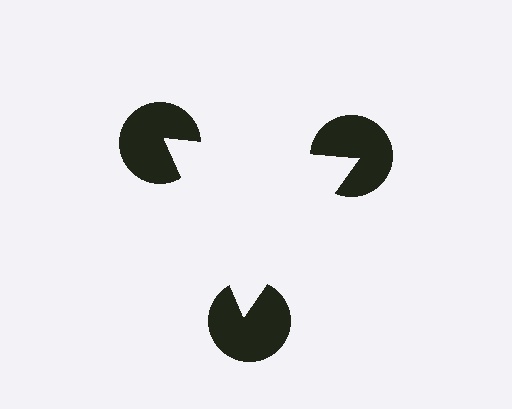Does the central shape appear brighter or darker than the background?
It typically appears slightly brighter than the background, even though no actual brightness change is drawn.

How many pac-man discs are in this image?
There are 3 — one at each vertex of the illusory triangle.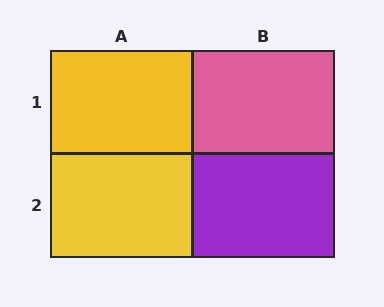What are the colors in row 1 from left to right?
Yellow, pink.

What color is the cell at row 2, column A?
Yellow.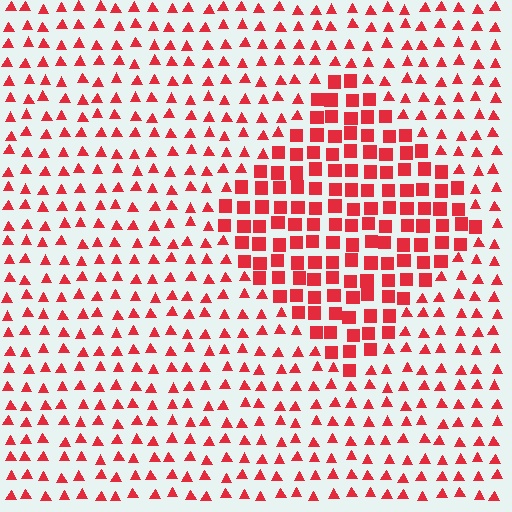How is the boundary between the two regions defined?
The boundary is defined by a change in element shape: squares inside vs. triangles outside. All elements share the same color and spacing.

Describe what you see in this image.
The image is filled with small red elements arranged in a uniform grid. A diamond-shaped region contains squares, while the surrounding area contains triangles. The boundary is defined purely by the change in element shape.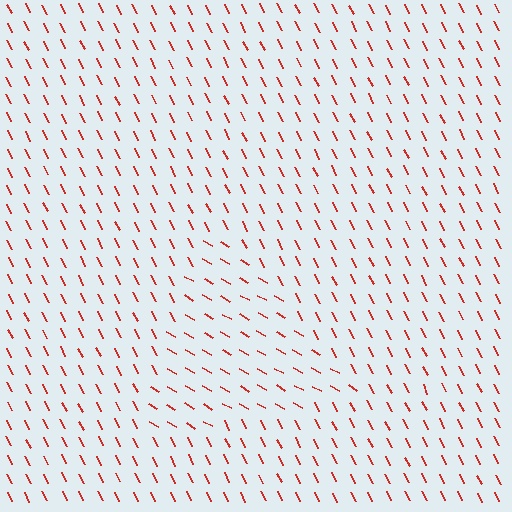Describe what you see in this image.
The image is filled with small red line segments. A triangle region in the image has lines oriented differently from the surrounding lines, creating a visible texture boundary.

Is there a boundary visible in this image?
Yes, there is a texture boundary formed by a change in line orientation.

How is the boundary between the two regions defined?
The boundary is defined purely by a change in line orientation (approximately 34 degrees difference). All lines are the same color and thickness.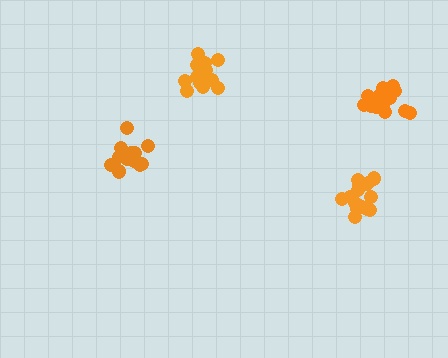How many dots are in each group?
Group 1: 16 dots, Group 2: 13 dots, Group 3: 17 dots, Group 4: 13 dots (59 total).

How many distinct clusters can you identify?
There are 4 distinct clusters.